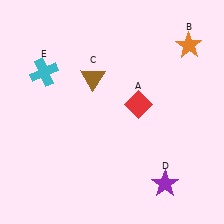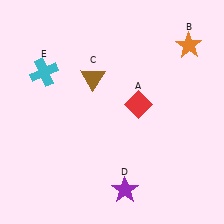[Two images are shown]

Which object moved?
The purple star (D) moved left.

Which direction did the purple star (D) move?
The purple star (D) moved left.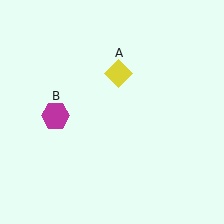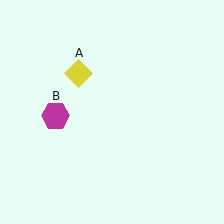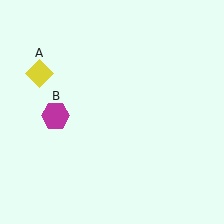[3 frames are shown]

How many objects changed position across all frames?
1 object changed position: yellow diamond (object A).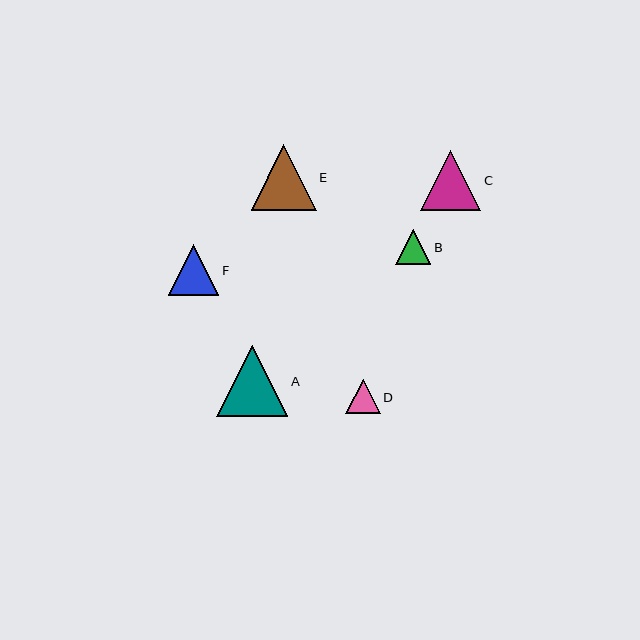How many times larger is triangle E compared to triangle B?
Triangle E is approximately 1.8 times the size of triangle B.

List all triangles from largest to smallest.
From largest to smallest: A, E, C, F, B, D.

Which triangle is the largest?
Triangle A is the largest with a size of approximately 71 pixels.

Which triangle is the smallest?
Triangle D is the smallest with a size of approximately 34 pixels.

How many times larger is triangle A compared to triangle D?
Triangle A is approximately 2.1 times the size of triangle D.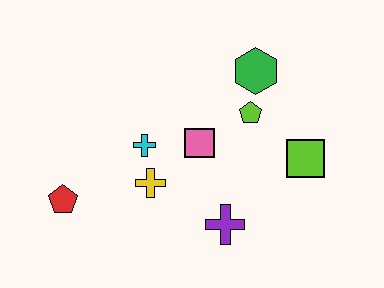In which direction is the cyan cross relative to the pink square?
The cyan cross is to the left of the pink square.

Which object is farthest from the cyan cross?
The lime square is farthest from the cyan cross.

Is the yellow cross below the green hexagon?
Yes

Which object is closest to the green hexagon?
The lime pentagon is closest to the green hexagon.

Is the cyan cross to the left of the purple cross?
Yes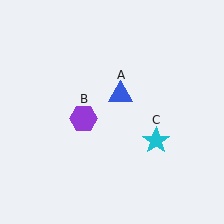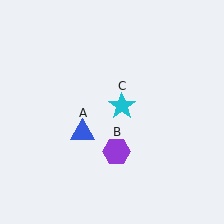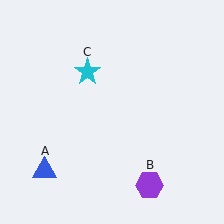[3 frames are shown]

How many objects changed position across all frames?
3 objects changed position: blue triangle (object A), purple hexagon (object B), cyan star (object C).